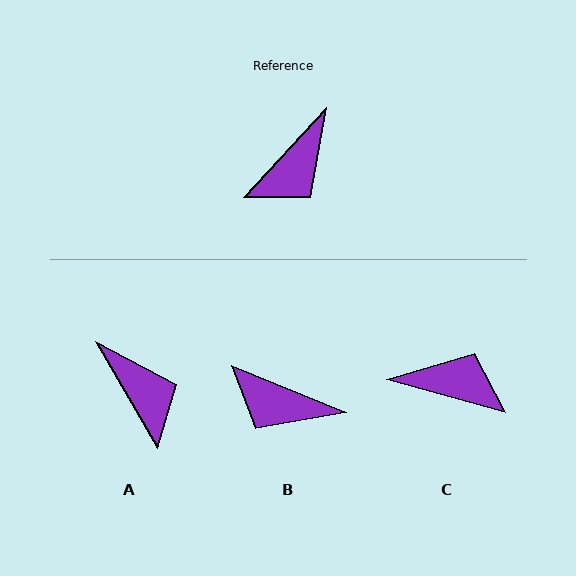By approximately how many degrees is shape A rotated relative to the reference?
Approximately 73 degrees counter-clockwise.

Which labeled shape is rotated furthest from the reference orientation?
C, about 117 degrees away.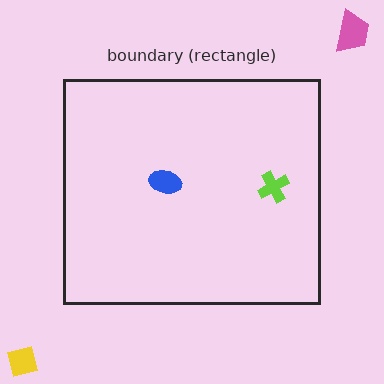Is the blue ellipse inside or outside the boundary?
Inside.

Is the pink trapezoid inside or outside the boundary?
Outside.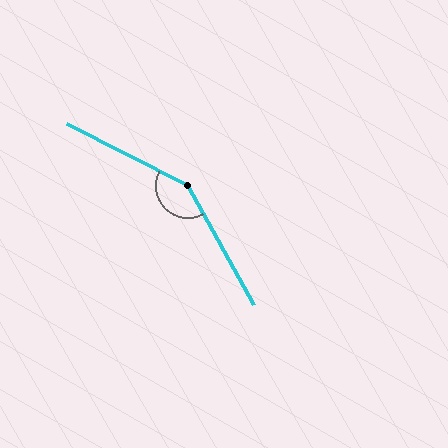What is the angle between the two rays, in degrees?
Approximately 146 degrees.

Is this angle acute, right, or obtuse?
It is obtuse.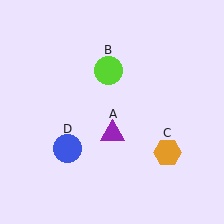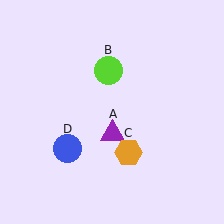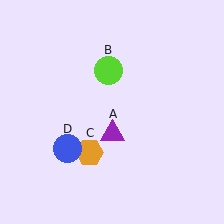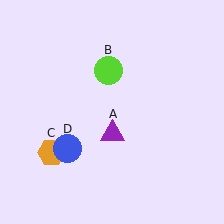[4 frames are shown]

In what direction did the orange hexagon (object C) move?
The orange hexagon (object C) moved left.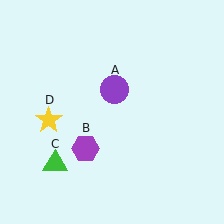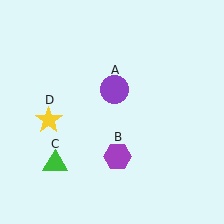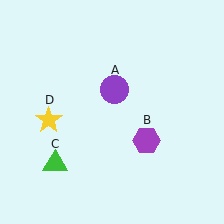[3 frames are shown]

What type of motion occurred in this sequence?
The purple hexagon (object B) rotated counterclockwise around the center of the scene.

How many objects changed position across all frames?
1 object changed position: purple hexagon (object B).